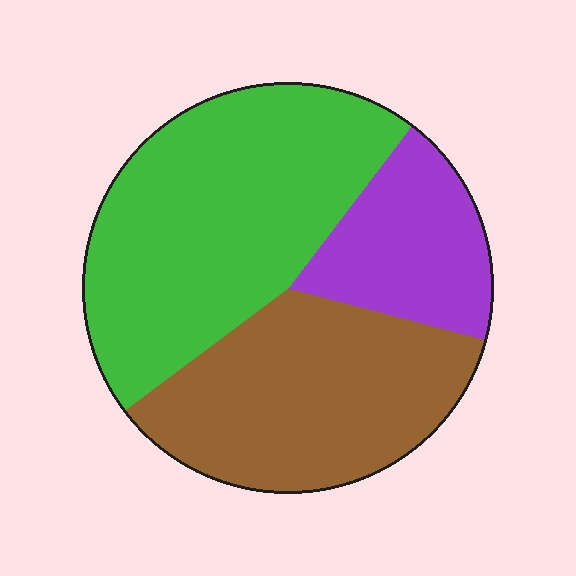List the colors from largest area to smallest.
From largest to smallest: green, brown, purple.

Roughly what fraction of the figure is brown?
Brown takes up about three eighths (3/8) of the figure.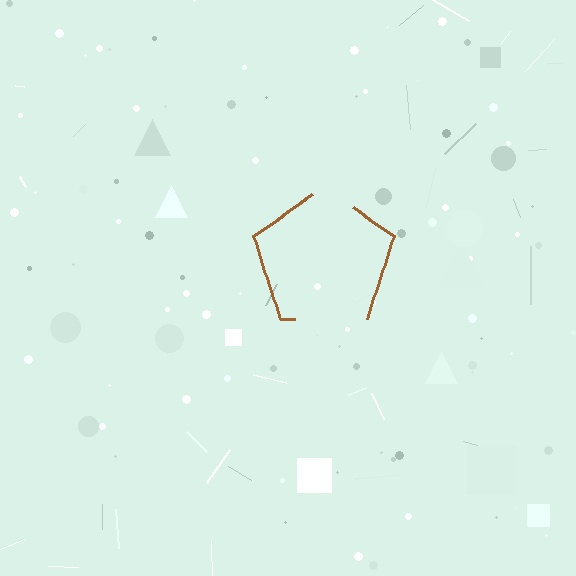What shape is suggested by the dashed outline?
The dashed outline suggests a pentagon.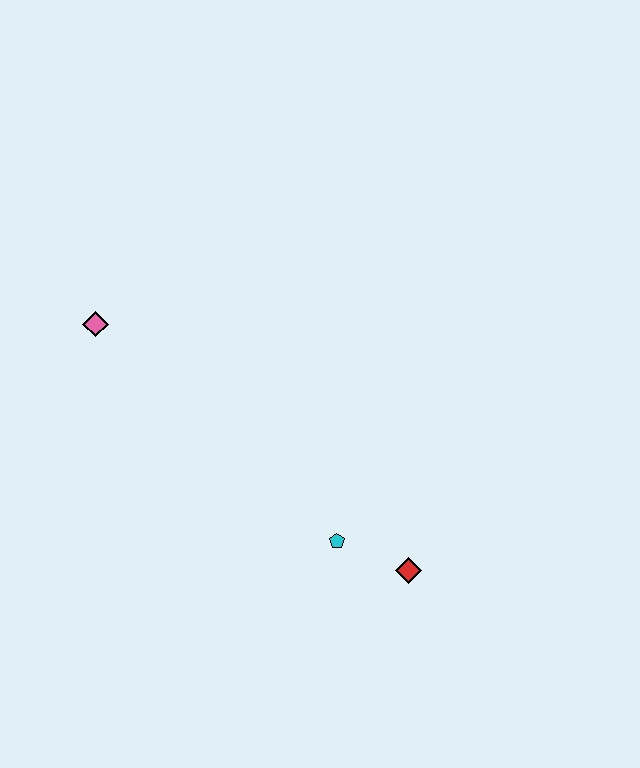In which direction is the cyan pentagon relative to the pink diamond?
The cyan pentagon is to the right of the pink diamond.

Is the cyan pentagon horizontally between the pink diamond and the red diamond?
Yes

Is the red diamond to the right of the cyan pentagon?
Yes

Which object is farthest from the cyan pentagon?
The pink diamond is farthest from the cyan pentagon.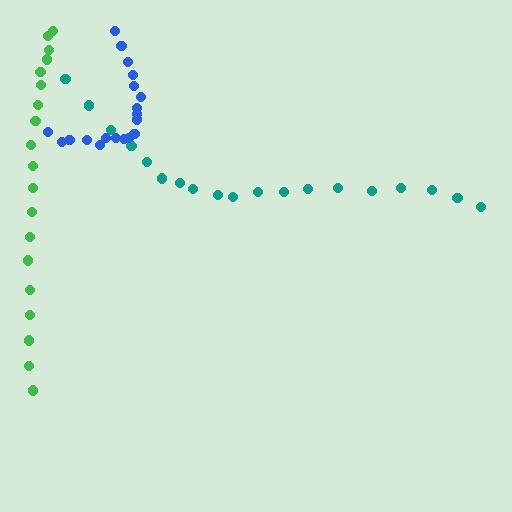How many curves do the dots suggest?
There are 3 distinct paths.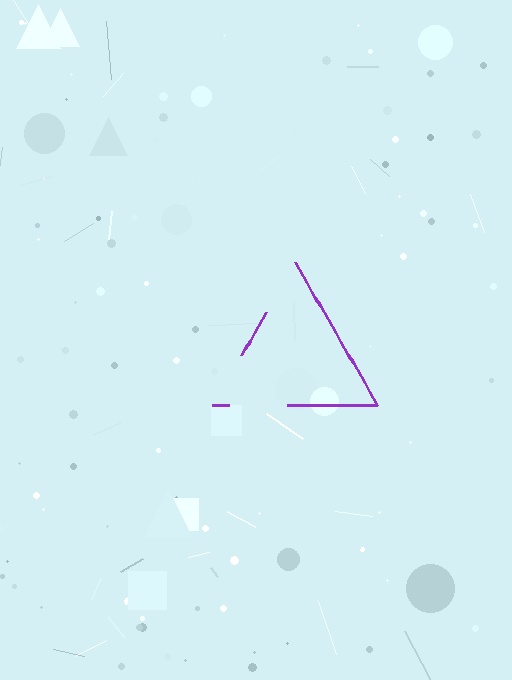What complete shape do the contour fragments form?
The contour fragments form a triangle.